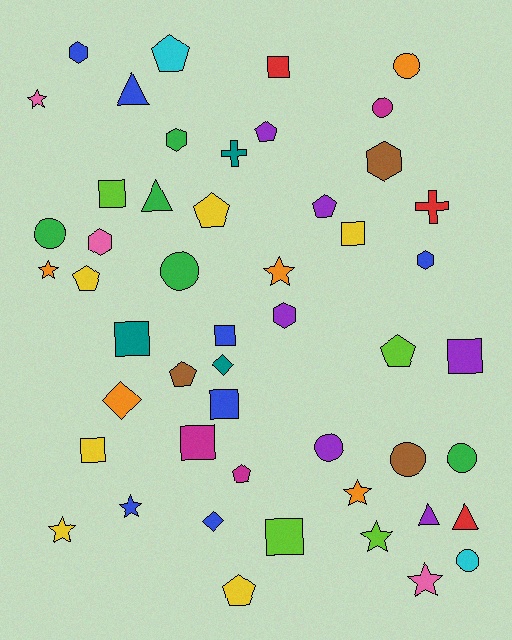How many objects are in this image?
There are 50 objects.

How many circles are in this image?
There are 8 circles.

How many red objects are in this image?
There are 3 red objects.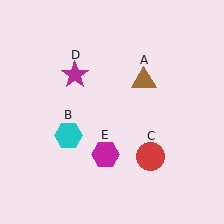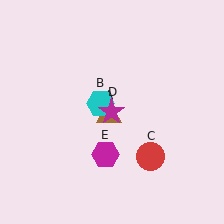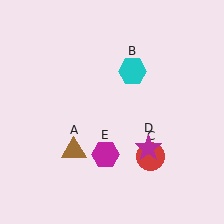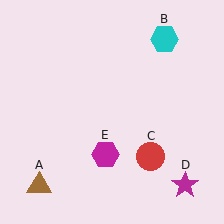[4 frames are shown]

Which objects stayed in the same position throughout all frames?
Red circle (object C) and magenta hexagon (object E) remained stationary.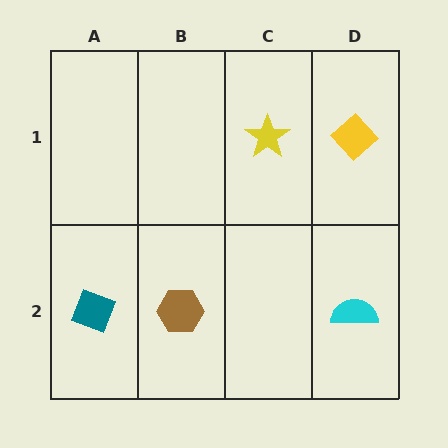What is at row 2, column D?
A cyan semicircle.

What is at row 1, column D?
A yellow diamond.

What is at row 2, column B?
A brown hexagon.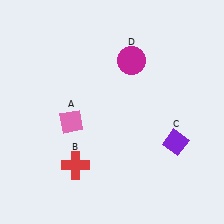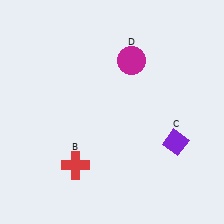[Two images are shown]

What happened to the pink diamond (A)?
The pink diamond (A) was removed in Image 2. It was in the bottom-left area of Image 1.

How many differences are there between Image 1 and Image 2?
There is 1 difference between the two images.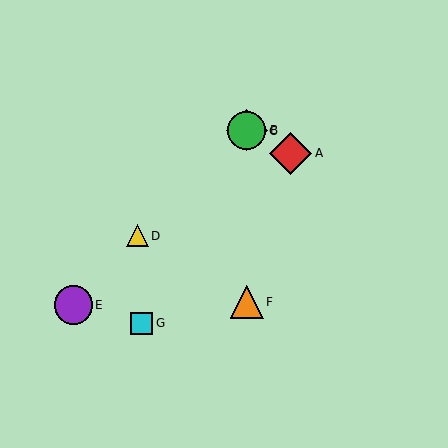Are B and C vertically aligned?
Yes, both are at x≈247.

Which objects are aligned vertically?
Objects B, C, F are aligned vertically.